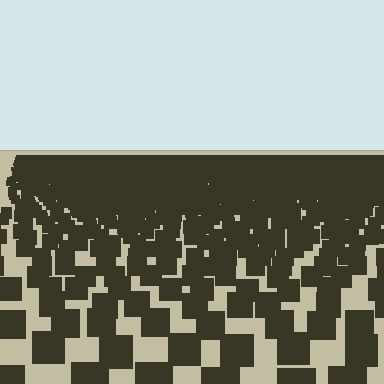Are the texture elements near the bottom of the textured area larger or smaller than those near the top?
Larger. Near the bottom, elements are closer to the viewer and appear at a bigger on-screen size.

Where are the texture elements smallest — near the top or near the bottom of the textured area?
Near the top.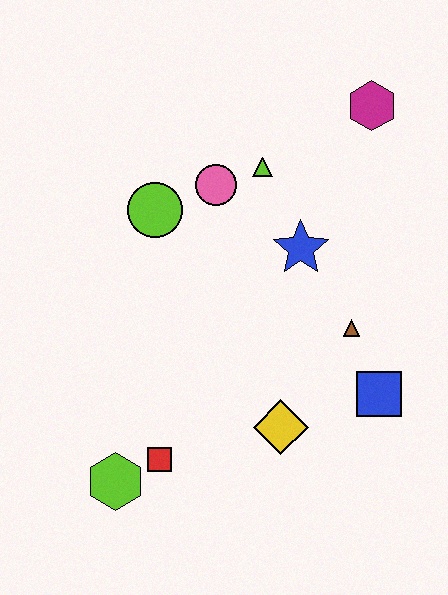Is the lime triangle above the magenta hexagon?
No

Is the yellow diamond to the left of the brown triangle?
Yes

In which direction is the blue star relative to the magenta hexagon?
The blue star is below the magenta hexagon.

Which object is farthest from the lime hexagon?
The magenta hexagon is farthest from the lime hexagon.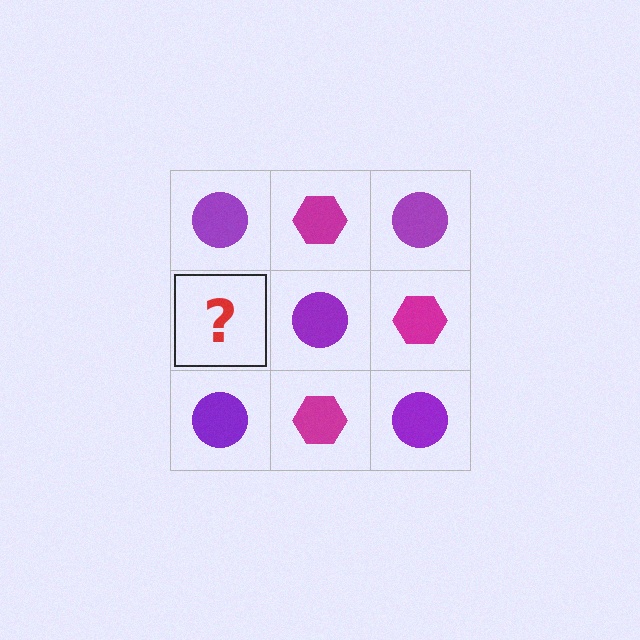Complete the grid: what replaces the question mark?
The question mark should be replaced with a magenta hexagon.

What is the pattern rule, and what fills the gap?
The rule is that it alternates purple circle and magenta hexagon in a checkerboard pattern. The gap should be filled with a magenta hexagon.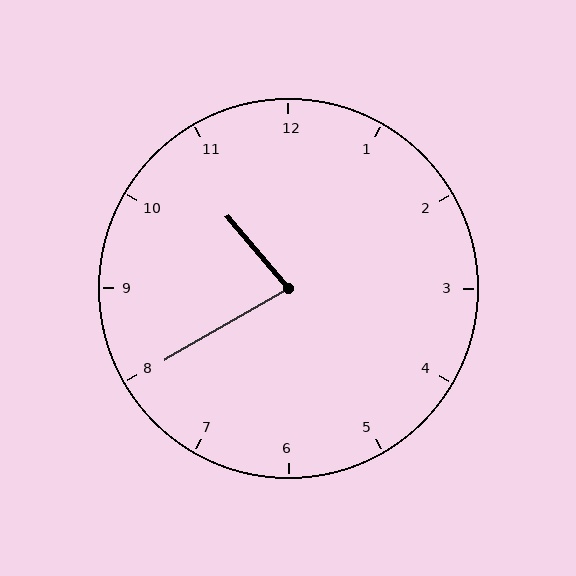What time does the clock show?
10:40.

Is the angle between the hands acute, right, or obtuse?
It is acute.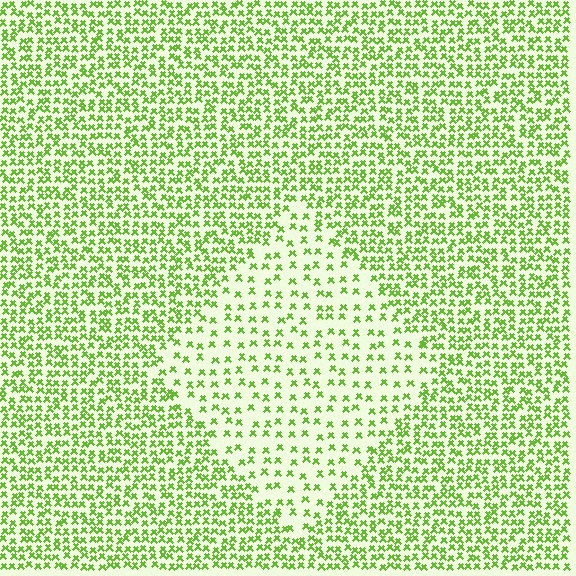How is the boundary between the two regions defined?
The boundary is defined by a change in element density (approximately 2.2x ratio). All elements are the same color, size, and shape.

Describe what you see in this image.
The image contains small lime elements arranged at two different densities. A diamond-shaped region is visible where the elements are less densely packed than the surrounding area.